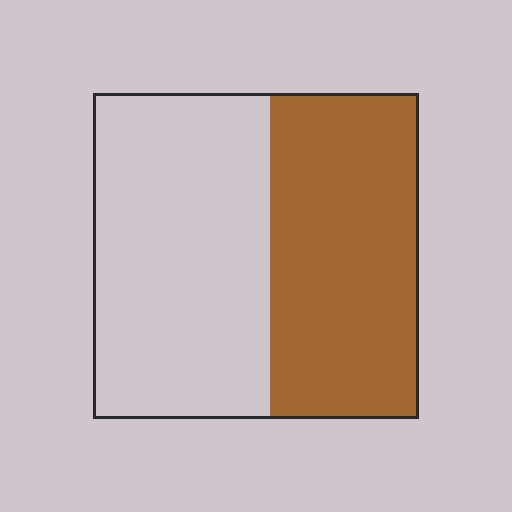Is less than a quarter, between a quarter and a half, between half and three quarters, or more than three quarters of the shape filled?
Between a quarter and a half.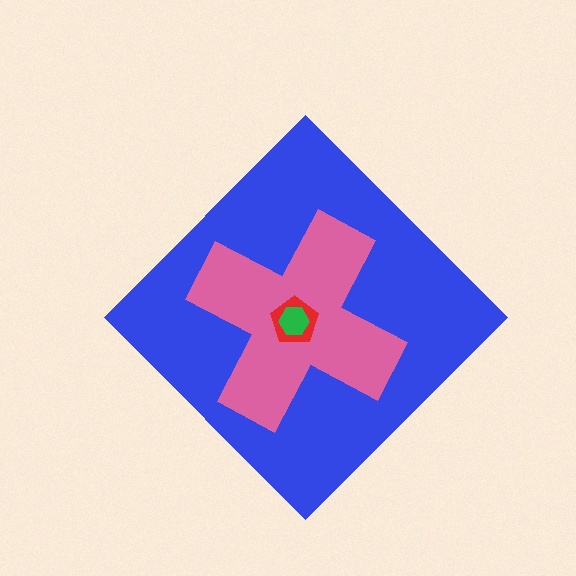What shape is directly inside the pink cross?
The red pentagon.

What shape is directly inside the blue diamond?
The pink cross.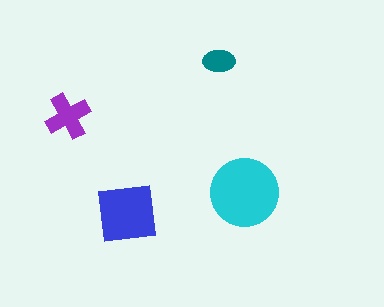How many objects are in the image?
There are 4 objects in the image.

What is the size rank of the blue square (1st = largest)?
2nd.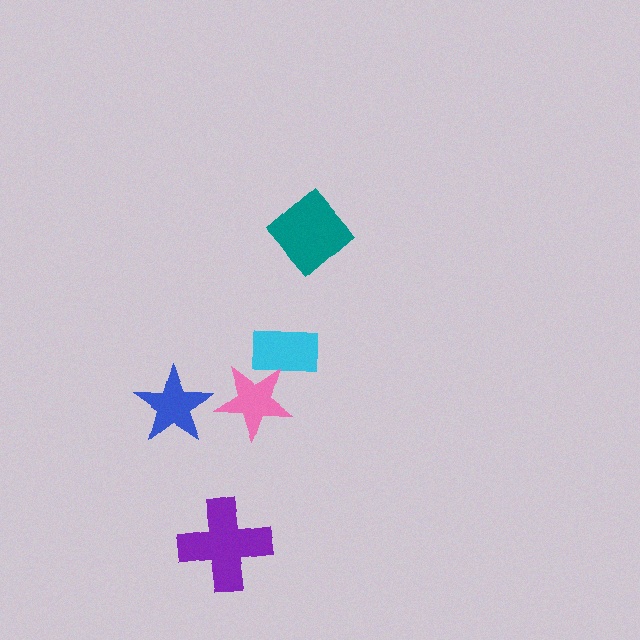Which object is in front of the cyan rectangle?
The pink star is in front of the cyan rectangle.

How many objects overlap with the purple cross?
0 objects overlap with the purple cross.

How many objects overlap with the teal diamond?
0 objects overlap with the teal diamond.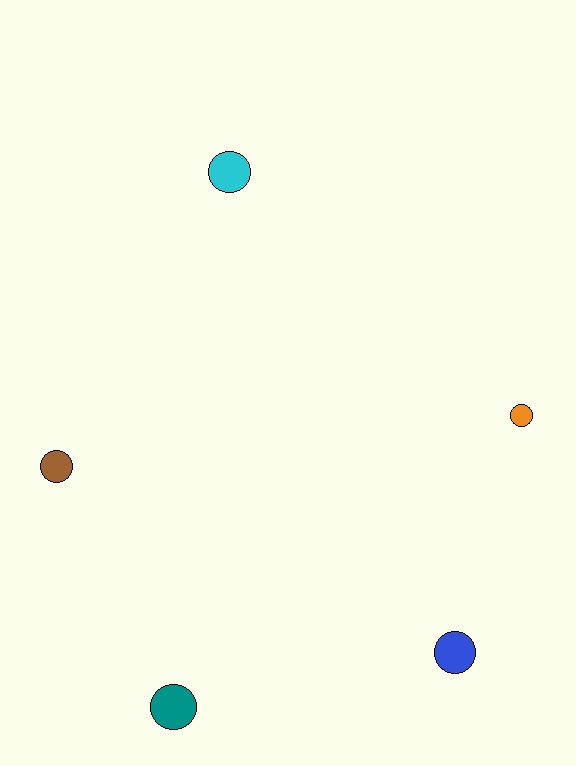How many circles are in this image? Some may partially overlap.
There are 5 circles.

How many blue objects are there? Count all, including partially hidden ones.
There is 1 blue object.